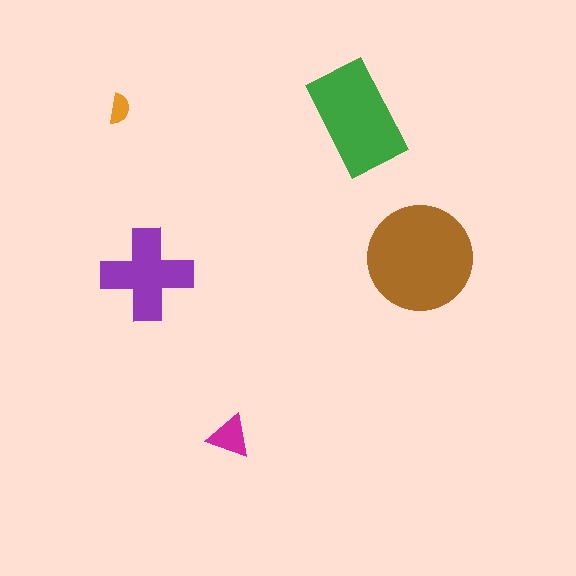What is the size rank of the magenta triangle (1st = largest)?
4th.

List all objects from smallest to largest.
The orange semicircle, the magenta triangle, the purple cross, the green rectangle, the brown circle.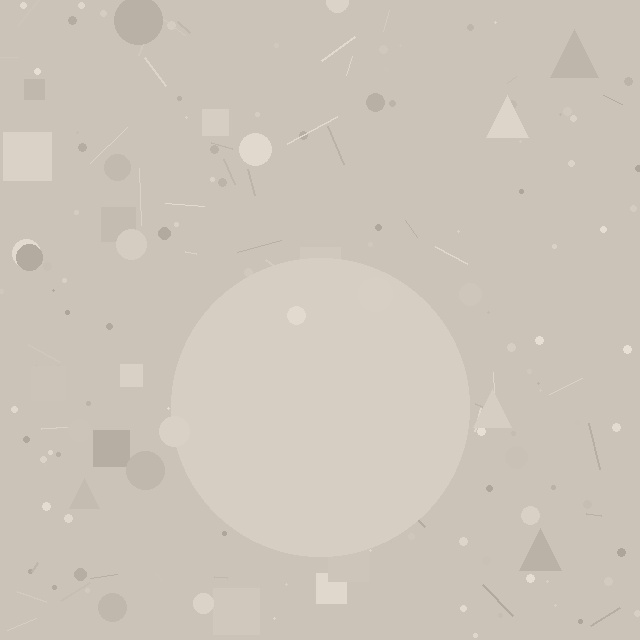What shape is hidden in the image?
A circle is hidden in the image.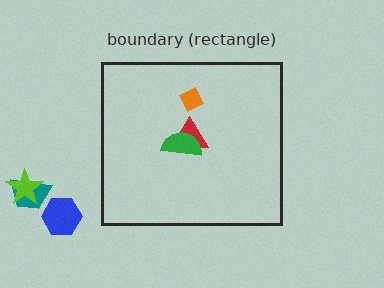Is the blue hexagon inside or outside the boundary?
Outside.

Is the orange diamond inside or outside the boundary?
Inside.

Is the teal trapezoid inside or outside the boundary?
Outside.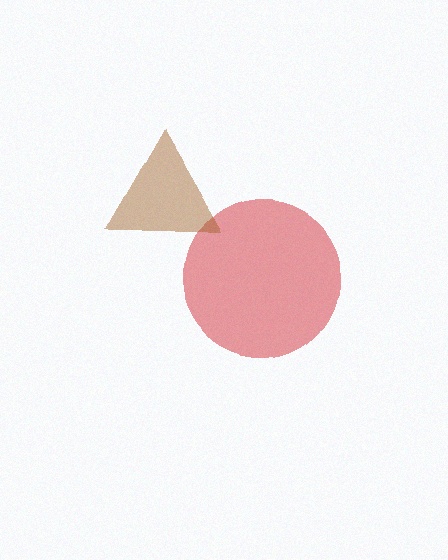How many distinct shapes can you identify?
There are 2 distinct shapes: a red circle, a brown triangle.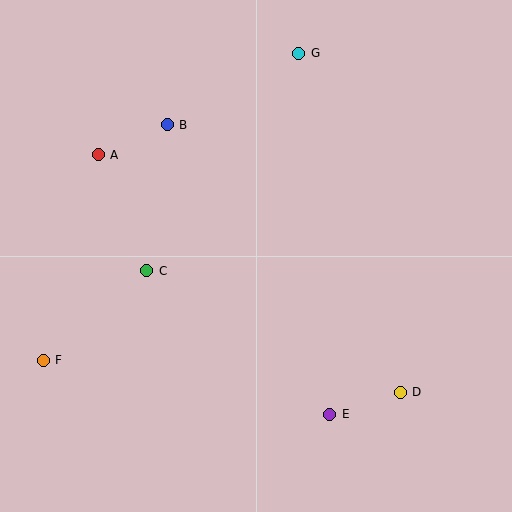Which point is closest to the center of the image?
Point C at (147, 271) is closest to the center.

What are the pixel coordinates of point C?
Point C is at (147, 271).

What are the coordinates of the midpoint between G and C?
The midpoint between G and C is at (223, 162).